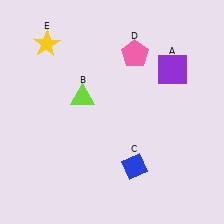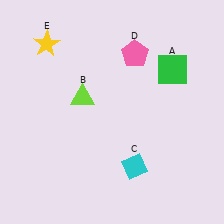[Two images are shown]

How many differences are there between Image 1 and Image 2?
There are 2 differences between the two images.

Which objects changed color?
A changed from purple to green. C changed from blue to cyan.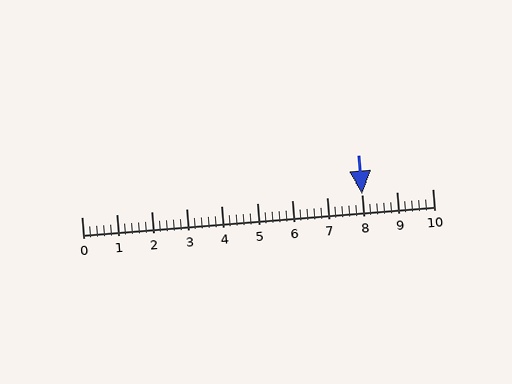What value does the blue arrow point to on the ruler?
The blue arrow points to approximately 8.0.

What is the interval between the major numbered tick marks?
The major tick marks are spaced 1 units apart.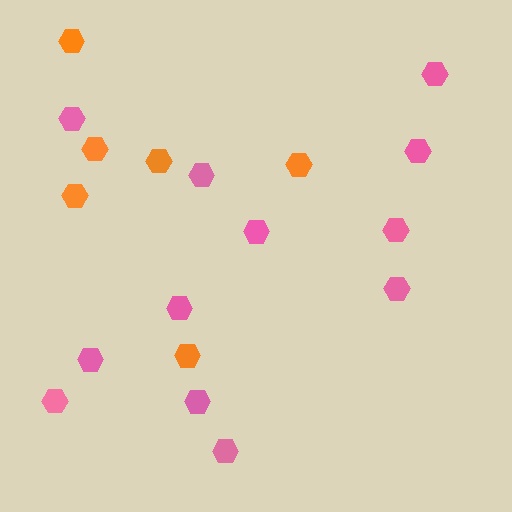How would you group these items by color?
There are 2 groups: one group of pink hexagons (12) and one group of orange hexagons (6).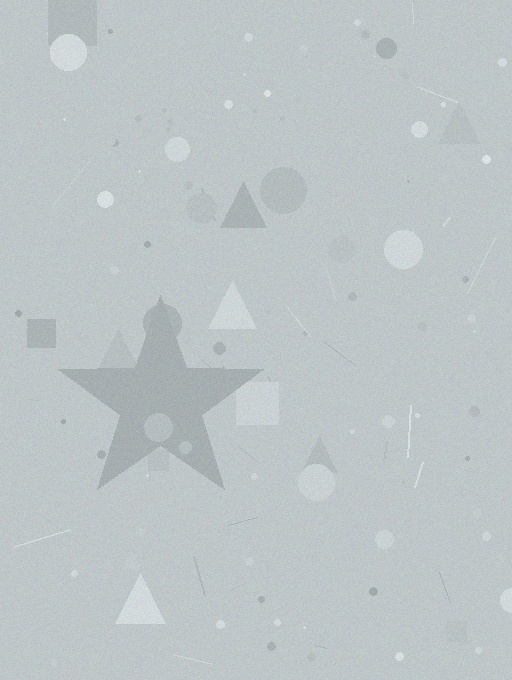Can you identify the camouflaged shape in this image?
The camouflaged shape is a star.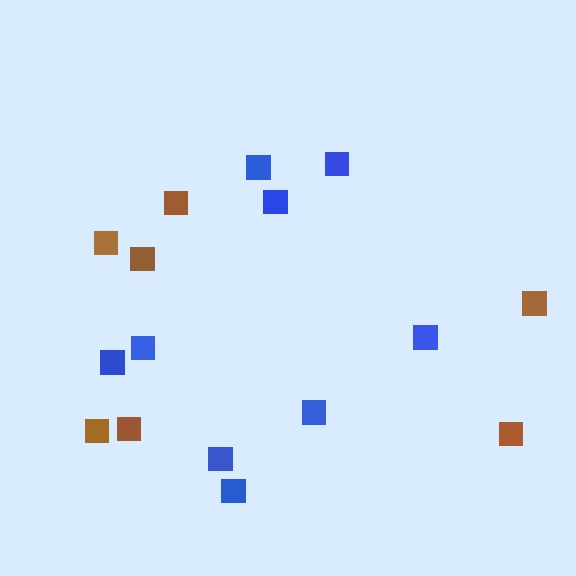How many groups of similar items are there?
There are 2 groups: one group of blue squares (9) and one group of brown squares (7).